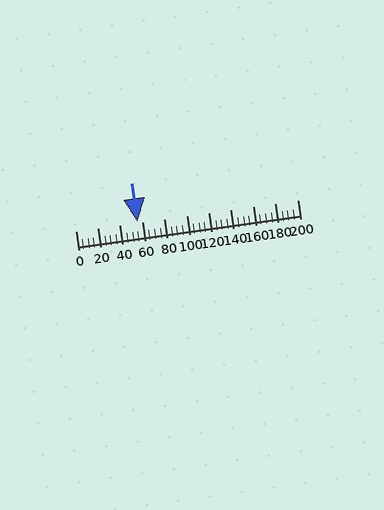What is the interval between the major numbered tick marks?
The major tick marks are spaced 20 units apart.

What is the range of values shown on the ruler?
The ruler shows values from 0 to 200.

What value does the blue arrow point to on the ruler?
The blue arrow points to approximately 56.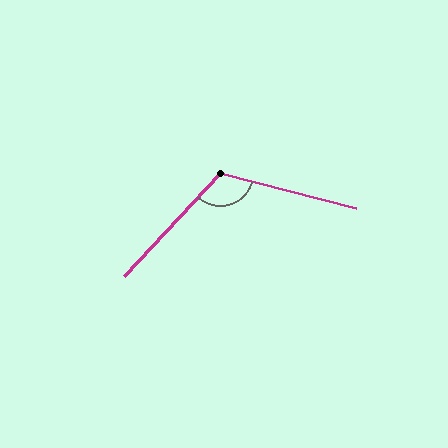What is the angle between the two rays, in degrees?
Approximately 119 degrees.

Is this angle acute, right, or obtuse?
It is obtuse.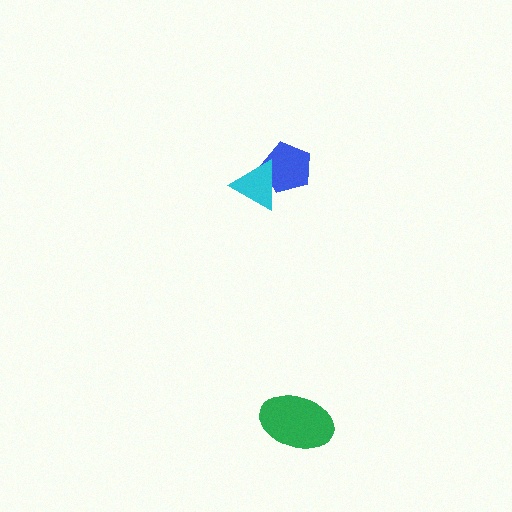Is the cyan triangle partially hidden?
No, no other shape covers it.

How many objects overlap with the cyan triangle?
1 object overlaps with the cyan triangle.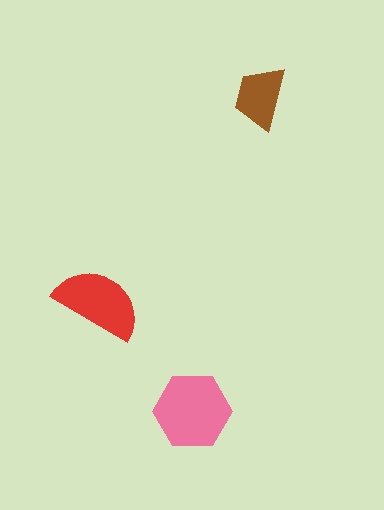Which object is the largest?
The pink hexagon.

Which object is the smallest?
The brown trapezoid.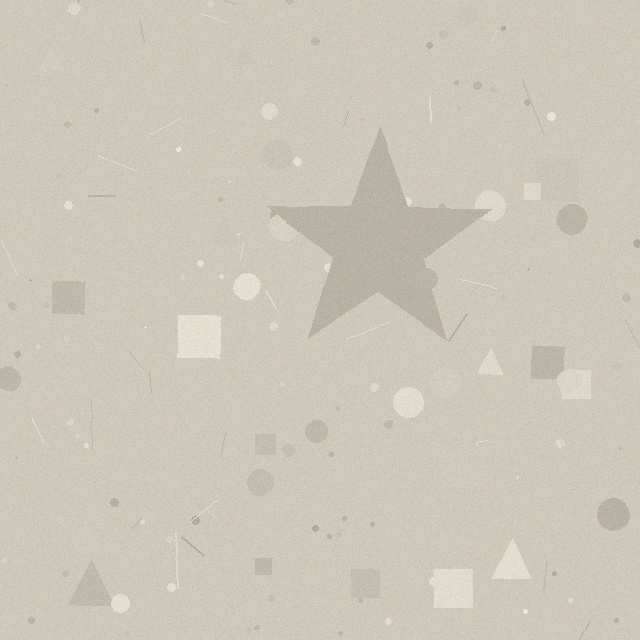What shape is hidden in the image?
A star is hidden in the image.